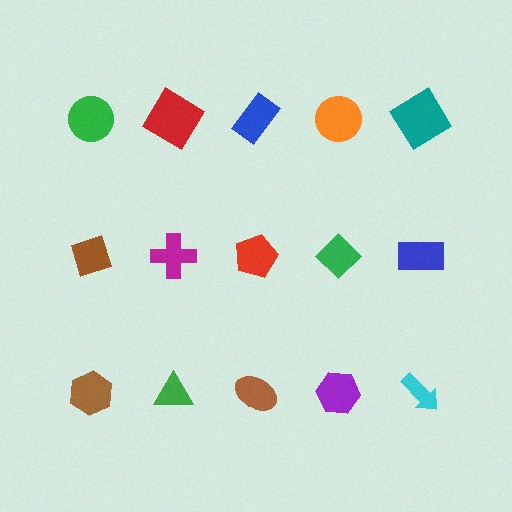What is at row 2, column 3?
A red pentagon.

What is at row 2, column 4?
A green diamond.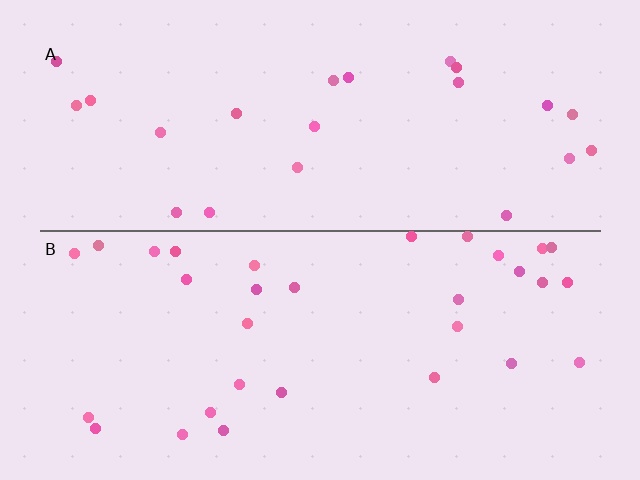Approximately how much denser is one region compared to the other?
Approximately 1.4× — region B over region A.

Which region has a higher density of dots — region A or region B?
B (the bottom).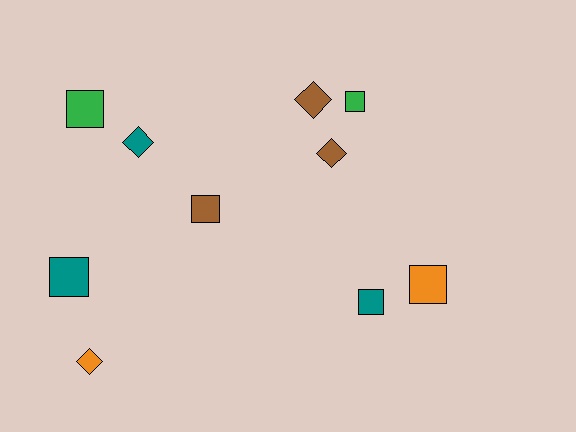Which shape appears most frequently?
Square, with 6 objects.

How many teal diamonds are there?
There is 1 teal diamond.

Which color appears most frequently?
Teal, with 3 objects.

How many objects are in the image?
There are 10 objects.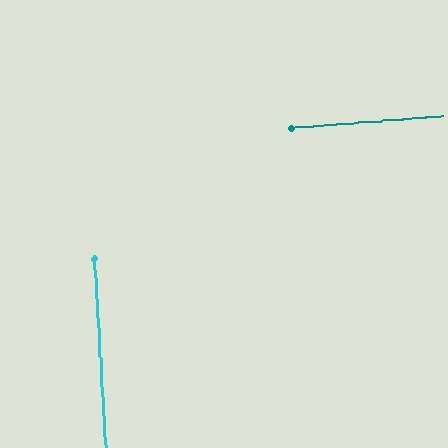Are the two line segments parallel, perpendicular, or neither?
Perpendicular — they meet at approximately 89°.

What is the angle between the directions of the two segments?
Approximately 89 degrees.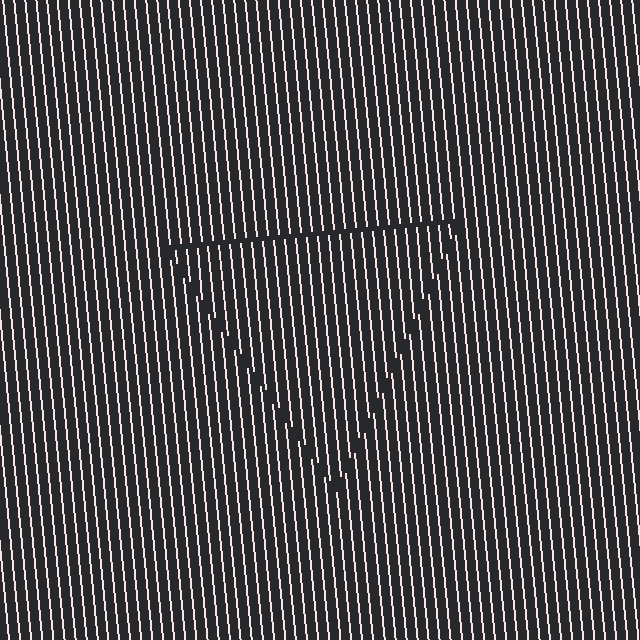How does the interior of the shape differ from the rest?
The interior of the shape contains the same grating, shifted by half a period — the contour is defined by the phase discontinuity where line-ends from the inner and outer gratings abut.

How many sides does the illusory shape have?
3 sides — the line-ends trace a triangle.